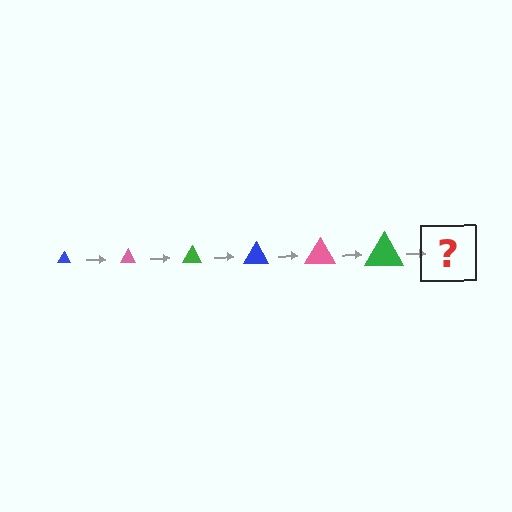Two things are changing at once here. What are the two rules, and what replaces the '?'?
The two rules are that the triangle grows larger each step and the color cycles through blue, pink, and green. The '?' should be a blue triangle, larger than the previous one.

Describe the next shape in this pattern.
It should be a blue triangle, larger than the previous one.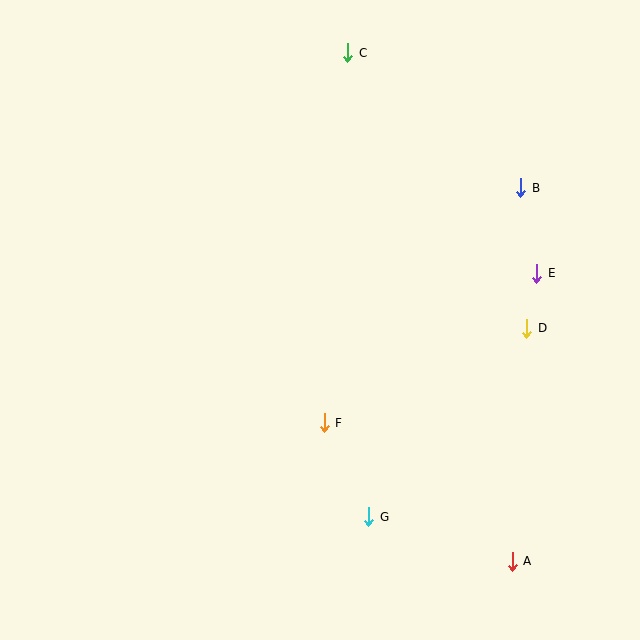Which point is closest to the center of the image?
Point F at (324, 423) is closest to the center.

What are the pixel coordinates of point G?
Point G is at (369, 517).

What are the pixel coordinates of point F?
Point F is at (324, 423).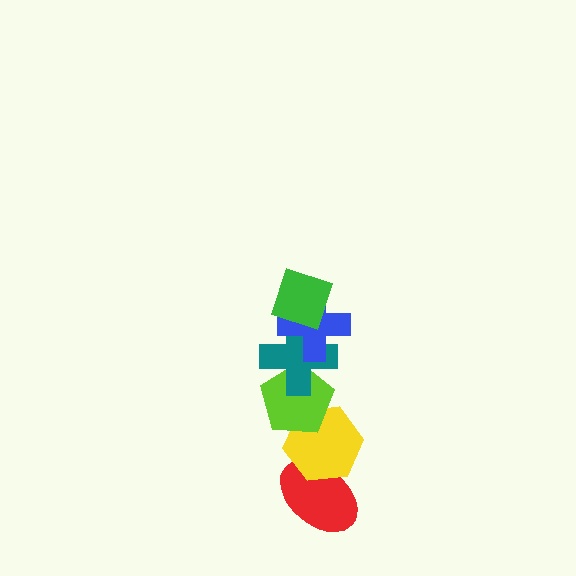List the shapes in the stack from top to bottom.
From top to bottom: the green diamond, the blue cross, the teal cross, the lime pentagon, the yellow hexagon, the red ellipse.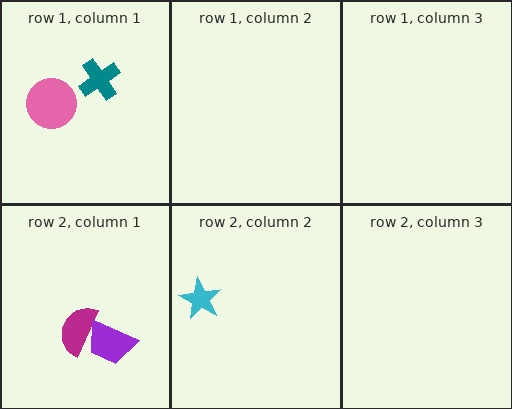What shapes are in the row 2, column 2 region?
The cyan star.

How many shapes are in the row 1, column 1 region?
2.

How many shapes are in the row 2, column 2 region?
1.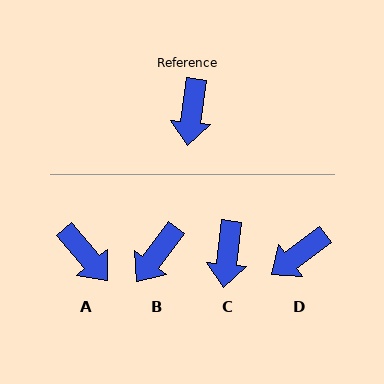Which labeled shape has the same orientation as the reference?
C.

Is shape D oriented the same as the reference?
No, it is off by about 47 degrees.